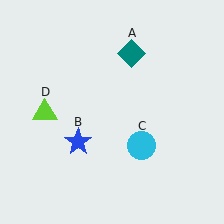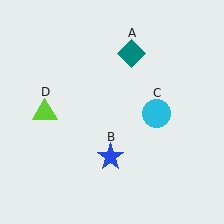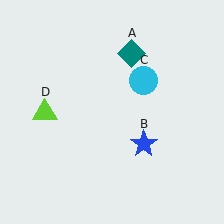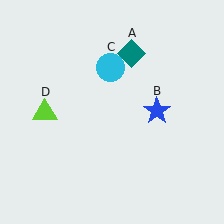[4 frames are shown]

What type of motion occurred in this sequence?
The blue star (object B), cyan circle (object C) rotated counterclockwise around the center of the scene.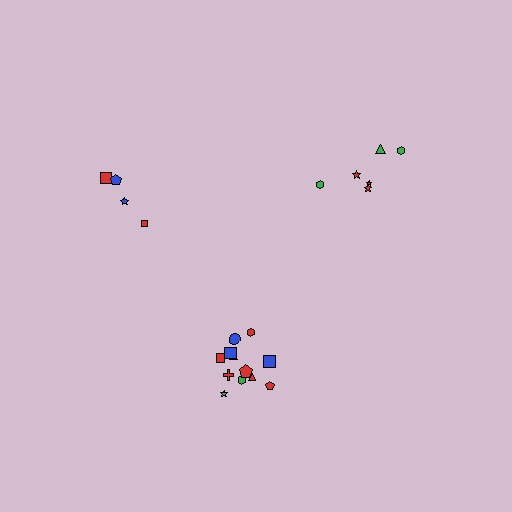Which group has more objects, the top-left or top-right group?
The top-right group.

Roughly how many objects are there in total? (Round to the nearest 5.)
Roughly 20 objects in total.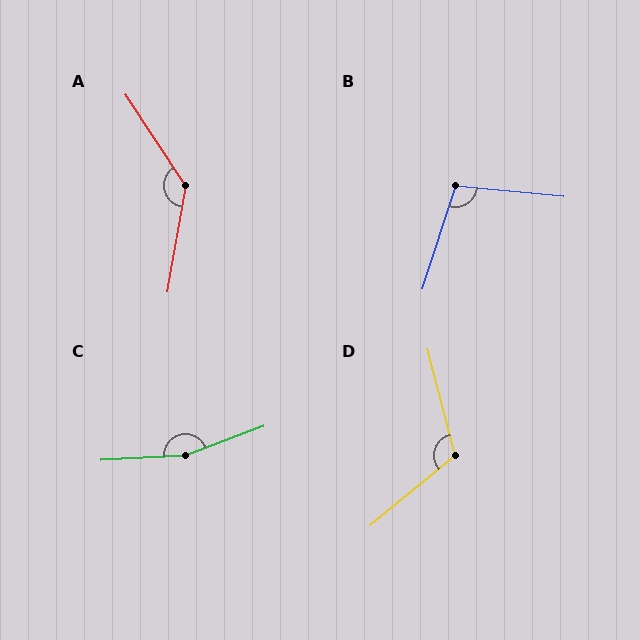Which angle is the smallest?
B, at approximately 103 degrees.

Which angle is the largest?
C, at approximately 163 degrees.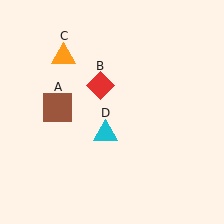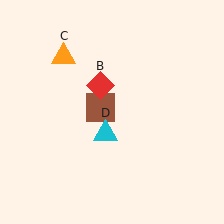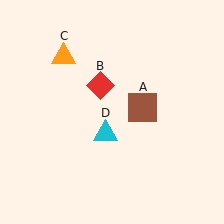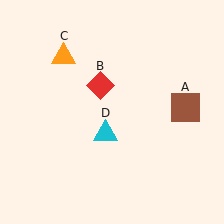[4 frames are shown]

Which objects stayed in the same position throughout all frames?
Red diamond (object B) and orange triangle (object C) and cyan triangle (object D) remained stationary.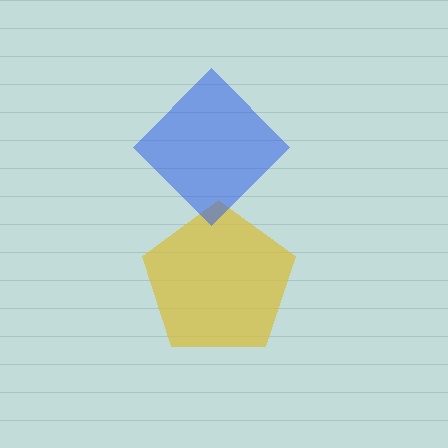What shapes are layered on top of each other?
The layered shapes are: a yellow pentagon, a blue diamond.